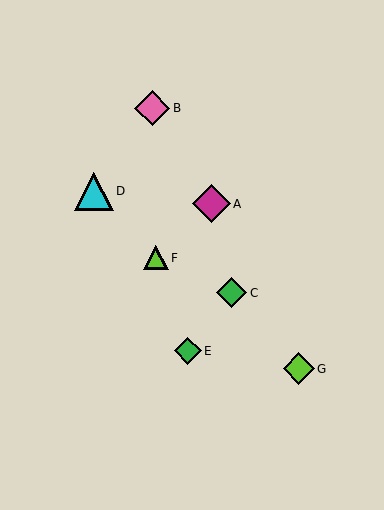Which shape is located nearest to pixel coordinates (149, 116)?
The pink diamond (labeled B) at (152, 108) is nearest to that location.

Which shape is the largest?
The cyan triangle (labeled D) is the largest.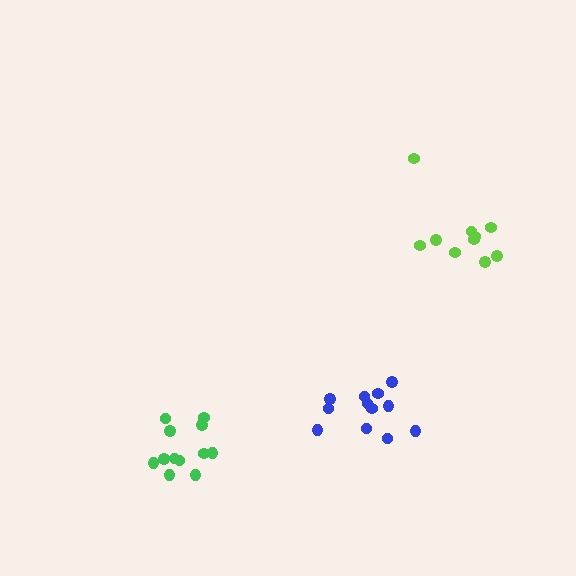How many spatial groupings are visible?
There are 3 spatial groupings.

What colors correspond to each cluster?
The clusters are colored: blue, green, lime.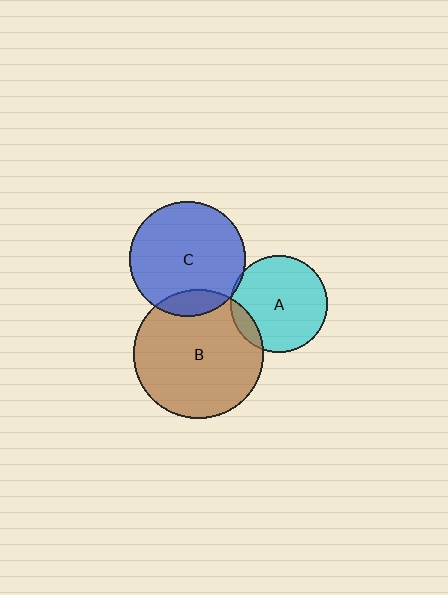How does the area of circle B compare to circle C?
Approximately 1.3 times.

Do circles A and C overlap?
Yes.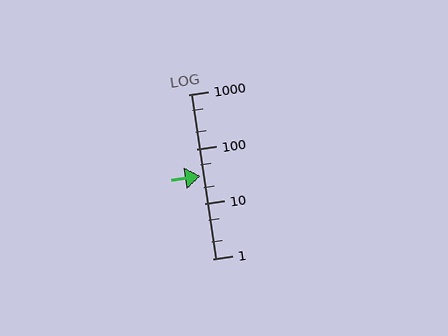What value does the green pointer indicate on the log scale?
The pointer indicates approximately 32.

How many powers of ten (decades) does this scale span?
The scale spans 3 decades, from 1 to 1000.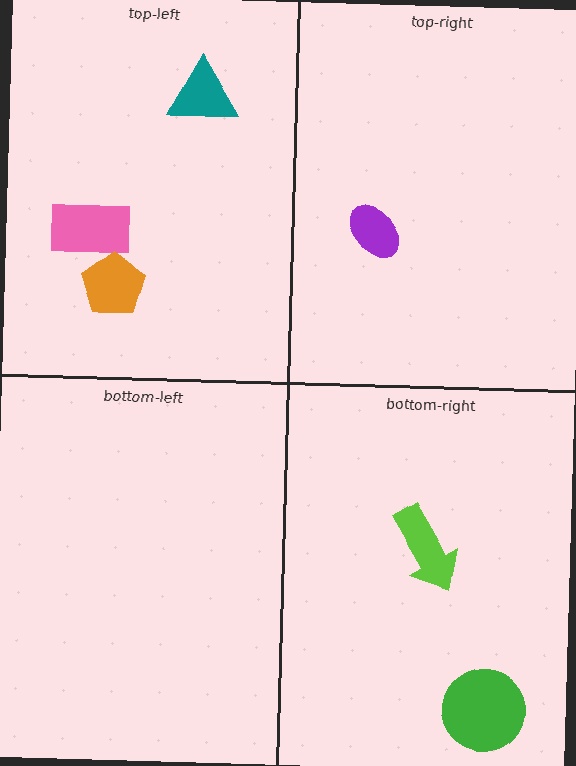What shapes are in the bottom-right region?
The green circle, the lime arrow.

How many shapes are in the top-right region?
1.